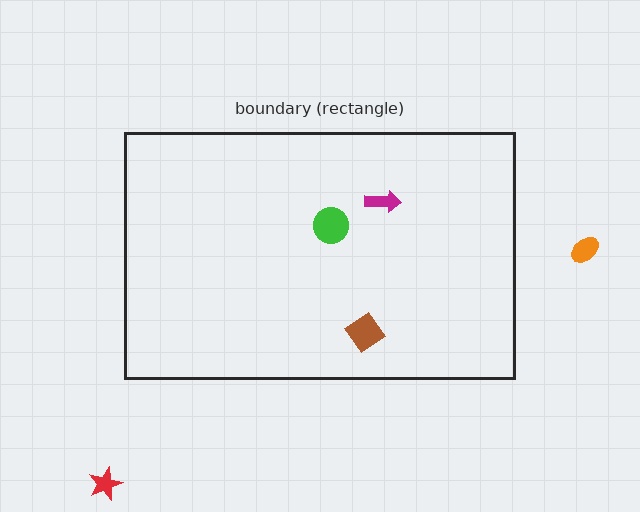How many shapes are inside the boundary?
3 inside, 2 outside.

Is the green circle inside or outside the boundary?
Inside.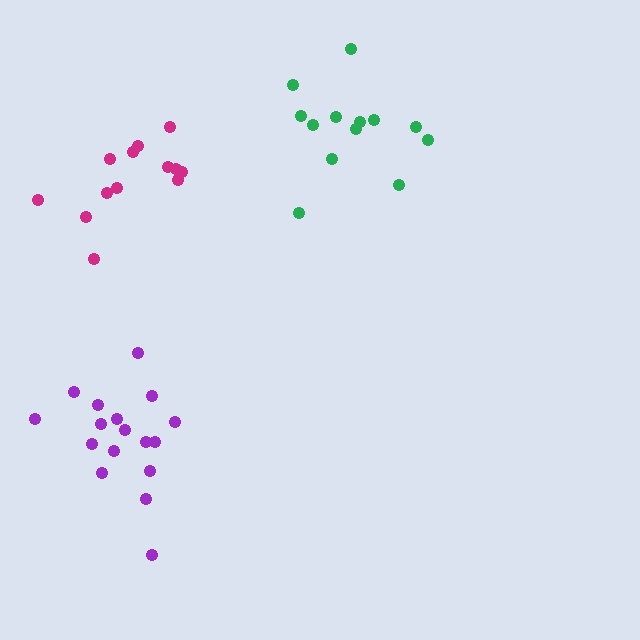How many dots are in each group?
Group 1: 13 dots, Group 2: 13 dots, Group 3: 17 dots (43 total).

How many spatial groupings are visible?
There are 3 spatial groupings.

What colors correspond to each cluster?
The clusters are colored: magenta, green, purple.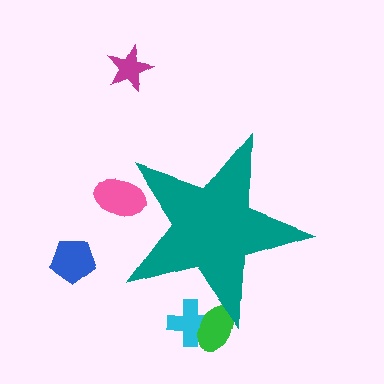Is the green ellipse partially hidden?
Yes, the green ellipse is partially hidden behind the teal star.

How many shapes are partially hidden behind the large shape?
3 shapes are partially hidden.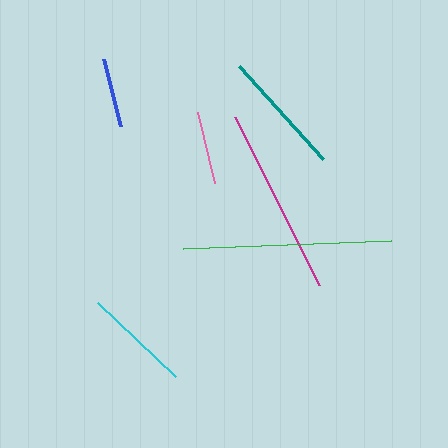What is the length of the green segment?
The green segment is approximately 208 pixels long.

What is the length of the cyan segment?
The cyan segment is approximately 107 pixels long.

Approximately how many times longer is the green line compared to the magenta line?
The green line is approximately 1.1 times the length of the magenta line.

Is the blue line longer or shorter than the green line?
The green line is longer than the blue line.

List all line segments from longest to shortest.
From longest to shortest: green, magenta, teal, cyan, pink, blue.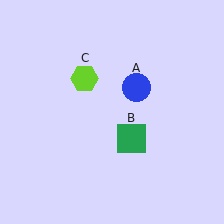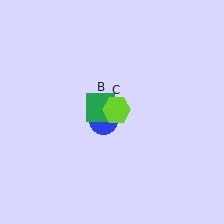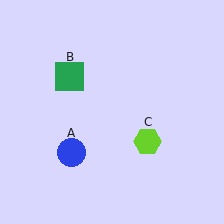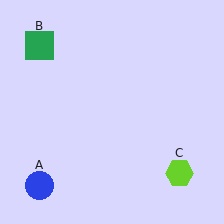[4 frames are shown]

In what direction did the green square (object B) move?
The green square (object B) moved up and to the left.